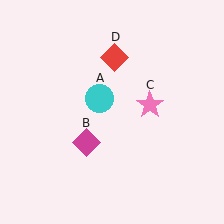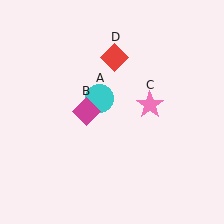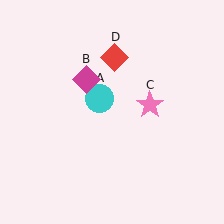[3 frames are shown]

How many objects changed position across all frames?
1 object changed position: magenta diamond (object B).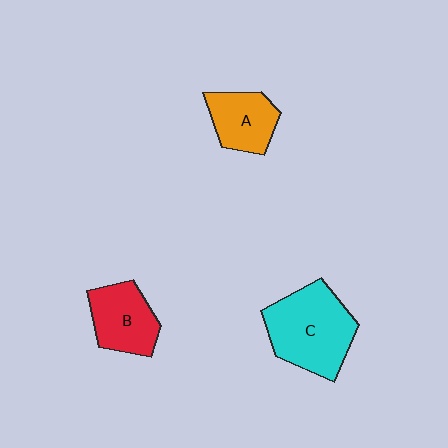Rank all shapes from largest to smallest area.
From largest to smallest: C (cyan), B (red), A (orange).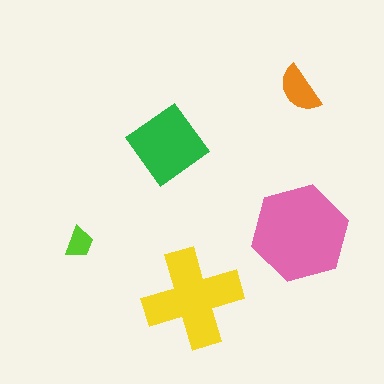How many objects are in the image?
There are 5 objects in the image.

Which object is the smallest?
The lime trapezoid.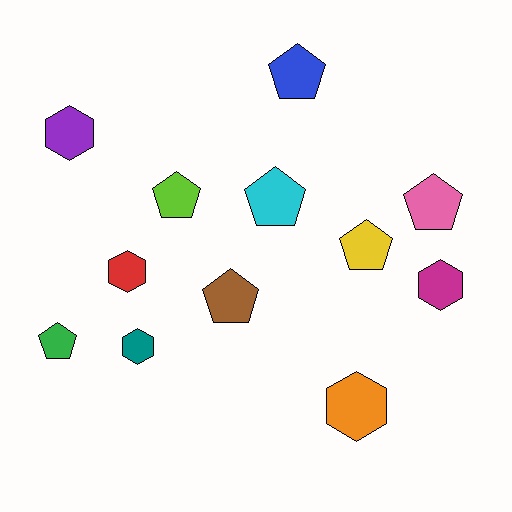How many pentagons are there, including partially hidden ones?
There are 7 pentagons.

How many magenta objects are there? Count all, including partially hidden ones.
There is 1 magenta object.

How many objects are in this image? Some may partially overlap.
There are 12 objects.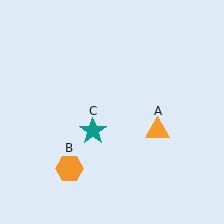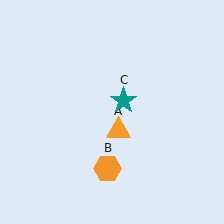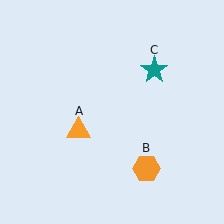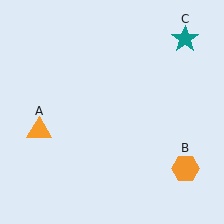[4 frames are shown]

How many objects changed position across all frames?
3 objects changed position: orange triangle (object A), orange hexagon (object B), teal star (object C).